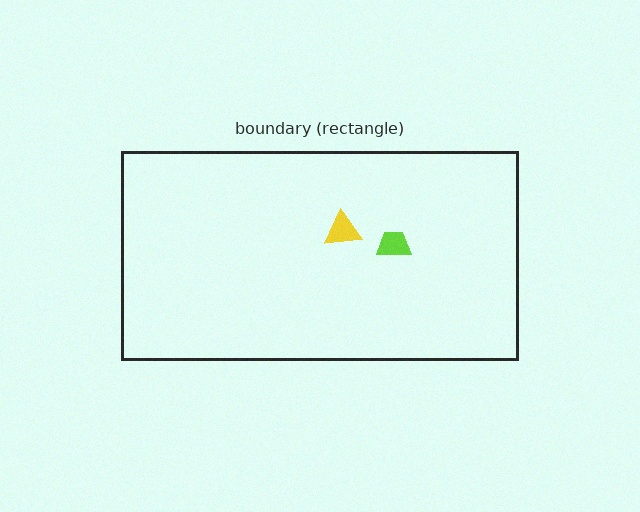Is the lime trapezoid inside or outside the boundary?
Inside.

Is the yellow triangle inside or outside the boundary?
Inside.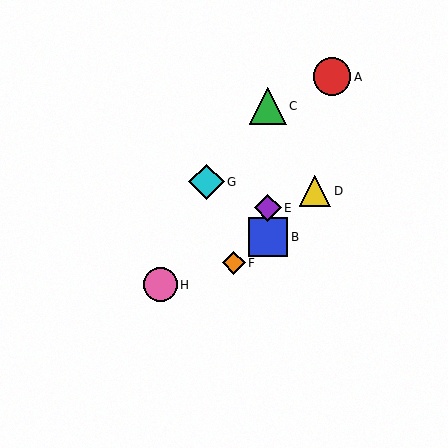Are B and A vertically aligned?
No, B is at x≈268 and A is at x≈332.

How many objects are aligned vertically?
3 objects (B, C, E) are aligned vertically.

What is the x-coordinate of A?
Object A is at x≈332.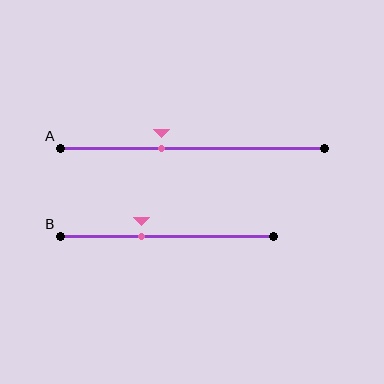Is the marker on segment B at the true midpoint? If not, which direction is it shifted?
No, the marker on segment B is shifted to the left by about 12% of the segment length.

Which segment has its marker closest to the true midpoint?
Segment A has its marker closest to the true midpoint.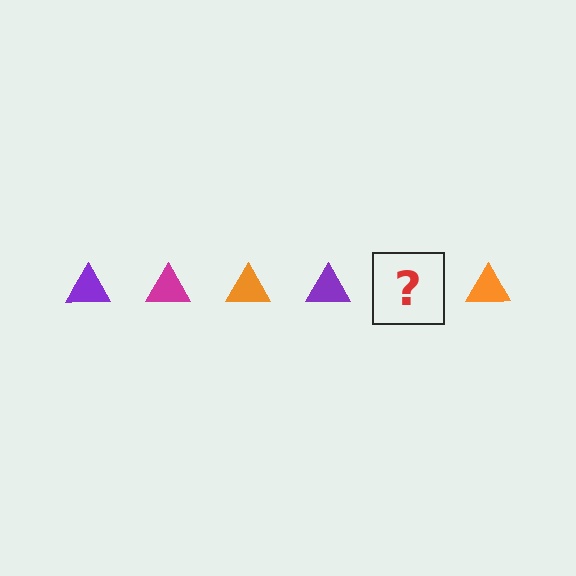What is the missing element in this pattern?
The missing element is a magenta triangle.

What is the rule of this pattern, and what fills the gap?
The rule is that the pattern cycles through purple, magenta, orange triangles. The gap should be filled with a magenta triangle.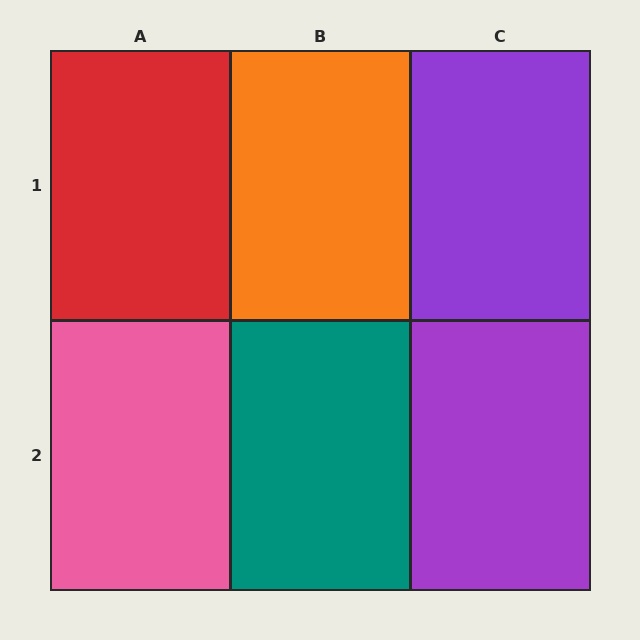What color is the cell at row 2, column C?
Purple.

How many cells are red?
1 cell is red.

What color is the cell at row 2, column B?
Teal.